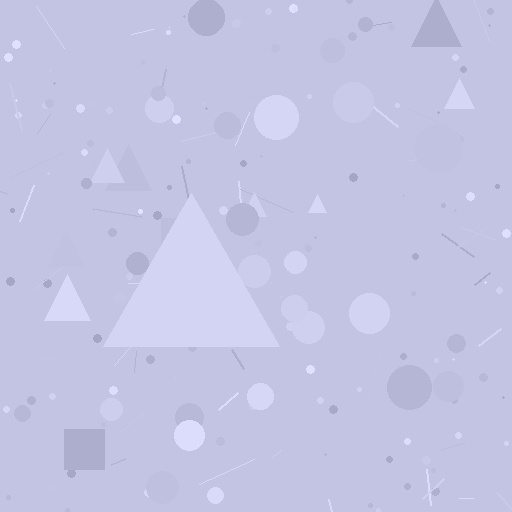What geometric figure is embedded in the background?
A triangle is embedded in the background.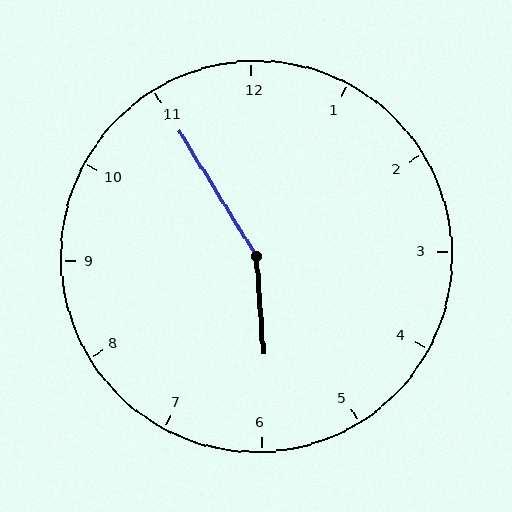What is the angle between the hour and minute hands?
Approximately 152 degrees.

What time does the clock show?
5:55.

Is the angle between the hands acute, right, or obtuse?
It is obtuse.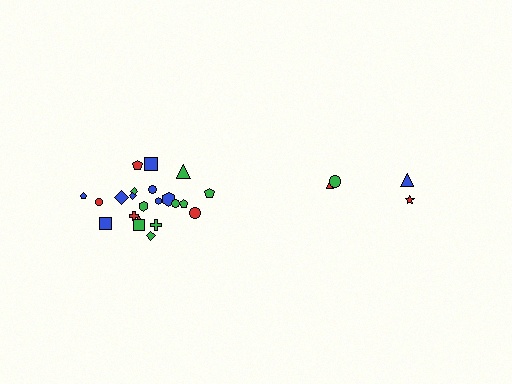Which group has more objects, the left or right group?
The left group.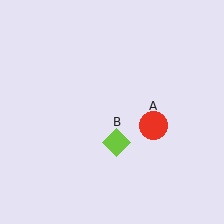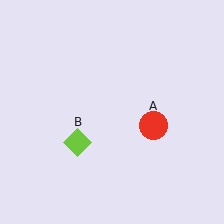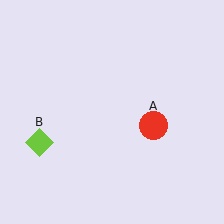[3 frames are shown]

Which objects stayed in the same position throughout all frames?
Red circle (object A) remained stationary.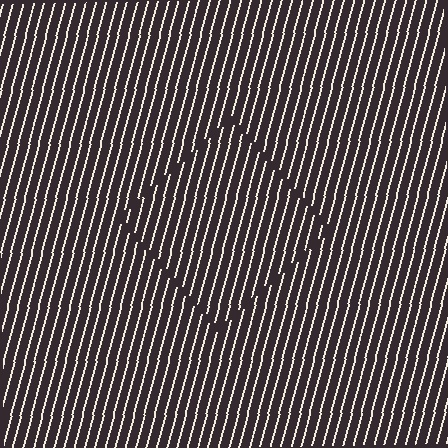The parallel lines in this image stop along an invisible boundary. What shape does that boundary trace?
An illusory square. The interior of the shape contains the same grating, shifted by half a period — the contour is defined by the phase discontinuity where line-ends from the inner and outer gratings abut.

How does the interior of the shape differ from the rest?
The interior of the shape contains the same grating, shifted by half a period — the contour is defined by the phase discontinuity where line-ends from the inner and outer gratings abut.